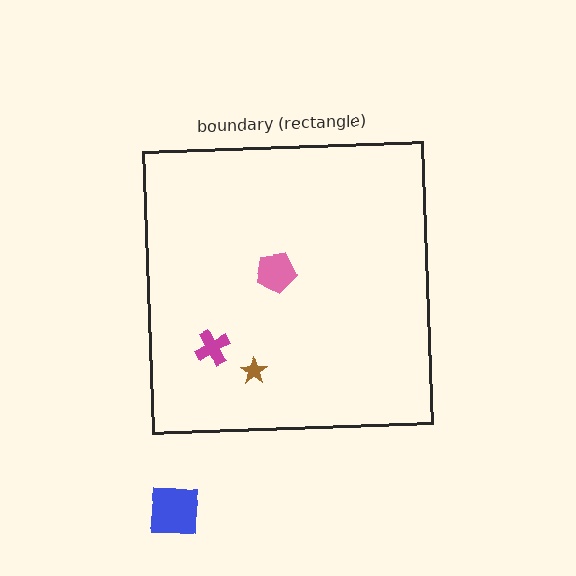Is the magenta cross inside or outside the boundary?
Inside.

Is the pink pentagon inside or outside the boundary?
Inside.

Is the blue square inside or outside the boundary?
Outside.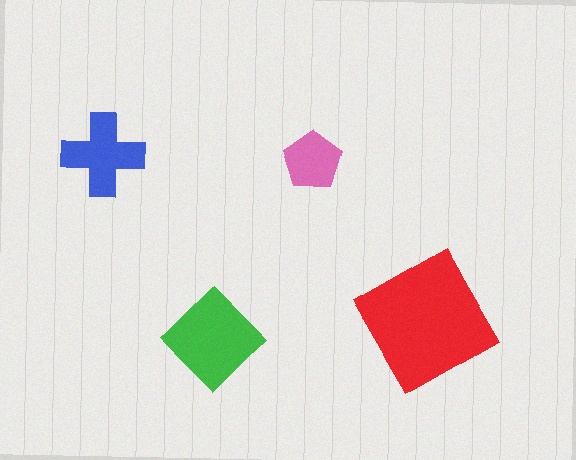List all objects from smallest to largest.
The pink pentagon, the blue cross, the green diamond, the red square.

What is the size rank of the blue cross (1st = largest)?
3rd.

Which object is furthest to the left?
The blue cross is leftmost.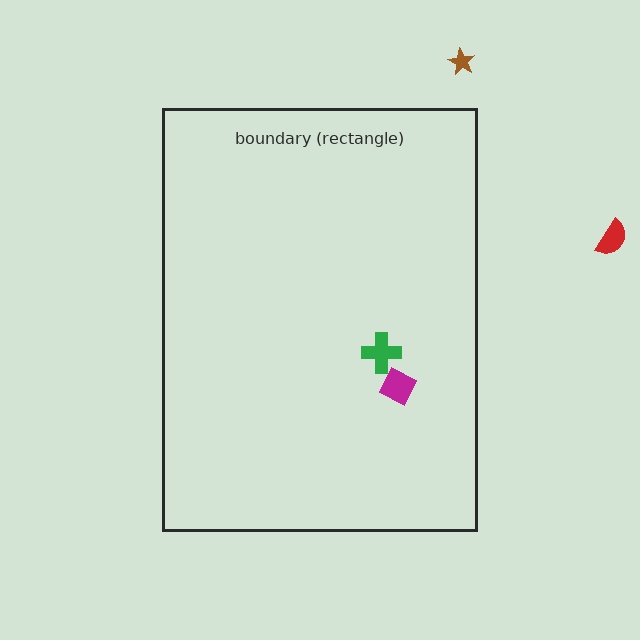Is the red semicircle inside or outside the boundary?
Outside.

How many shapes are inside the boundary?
2 inside, 2 outside.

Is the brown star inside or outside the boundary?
Outside.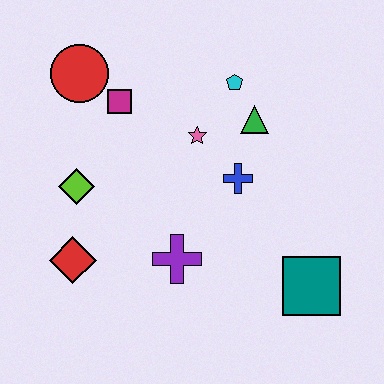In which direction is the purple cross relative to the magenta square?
The purple cross is below the magenta square.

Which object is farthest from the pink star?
The teal square is farthest from the pink star.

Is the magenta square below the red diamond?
No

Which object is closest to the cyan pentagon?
The green triangle is closest to the cyan pentagon.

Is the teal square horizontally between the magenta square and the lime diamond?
No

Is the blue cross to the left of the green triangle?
Yes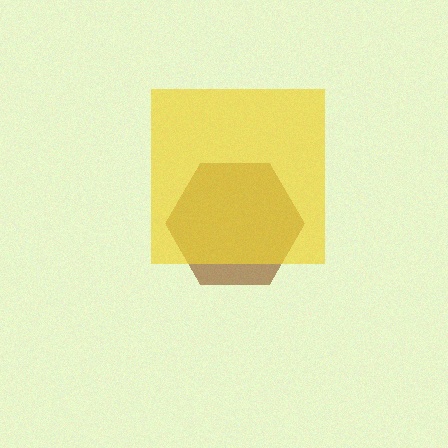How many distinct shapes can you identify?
There are 2 distinct shapes: a brown hexagon, a yellow square.